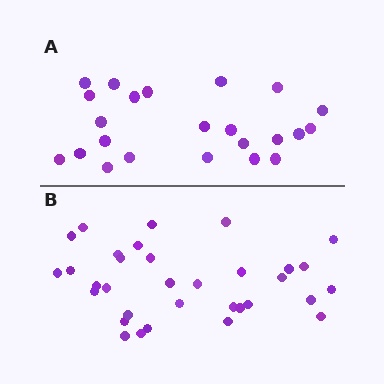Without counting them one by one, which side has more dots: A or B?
Region B (the bottom region) has more dots.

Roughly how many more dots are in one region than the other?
Region B has roughly 10 or so more dots than region A.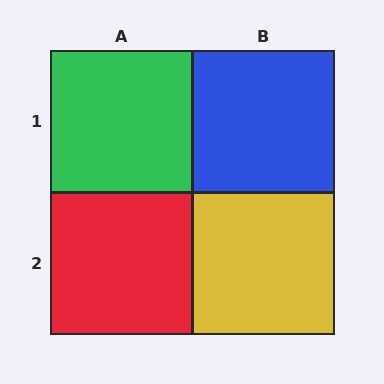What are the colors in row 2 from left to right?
Red, yellow.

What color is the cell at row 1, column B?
Blue.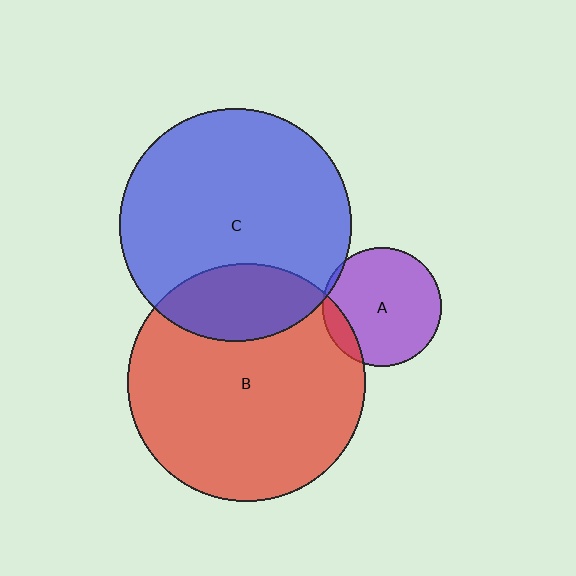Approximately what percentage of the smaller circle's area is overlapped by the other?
Approximately 5%.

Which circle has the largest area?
Circle B (red).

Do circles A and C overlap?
Yes.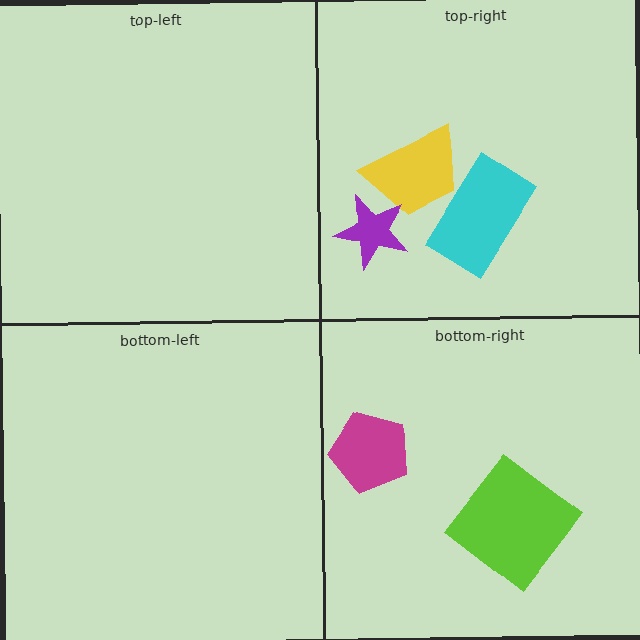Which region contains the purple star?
The top-right region.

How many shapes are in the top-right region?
3.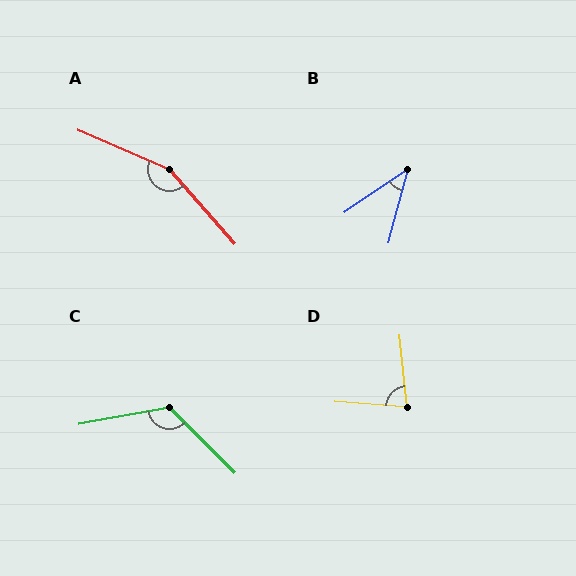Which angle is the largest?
A, at approximately 155 degrees.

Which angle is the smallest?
B, at approximately 40 degrees.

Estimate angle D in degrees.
Approximately 79 degrees.